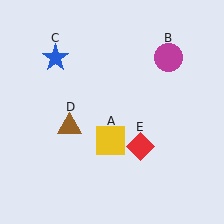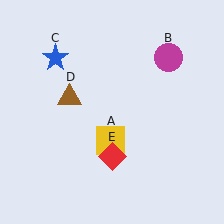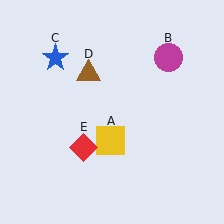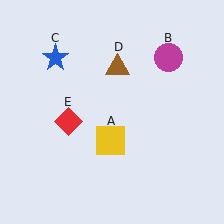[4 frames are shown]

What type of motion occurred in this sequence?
The brown triangle (object D), red diamond (object E) rotated clockwise around the center of the scene.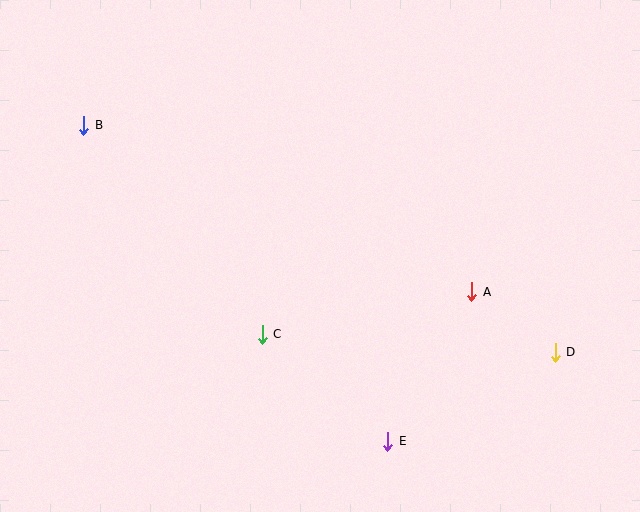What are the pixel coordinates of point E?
Point E is at (388, 441).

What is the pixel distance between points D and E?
The distance between D and E is 190 pixels.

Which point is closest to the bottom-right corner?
Point D is closest to the bottom-right corner.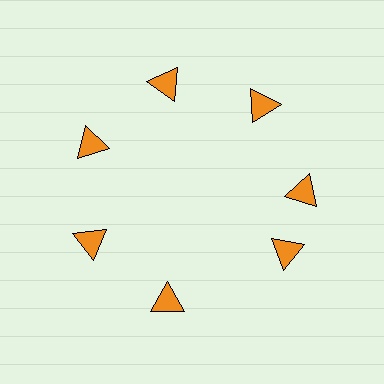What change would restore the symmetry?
The symmetry would be restored by rotating it back into even spacing with its neighbors so that all 7 triangles sit at equal angles and equal distance from the center.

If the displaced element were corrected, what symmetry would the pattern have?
It would have 7-fold rotational symmetry — the pattern would map onto itself every 51 degrees.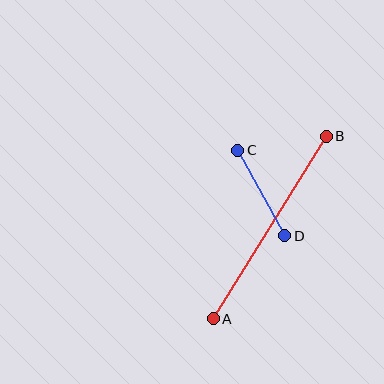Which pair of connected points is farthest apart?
Points A and B are farthest apart.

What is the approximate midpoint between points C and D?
The midpoint is at approximately (261, 193) pixels.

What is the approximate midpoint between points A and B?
The midpoint is at approximately (270, 227) pixels.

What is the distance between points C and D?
The distance is approximately 97 pixels.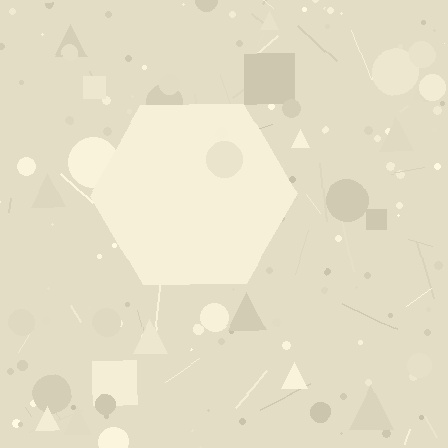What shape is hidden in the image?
A hexagon is hidden in the image.